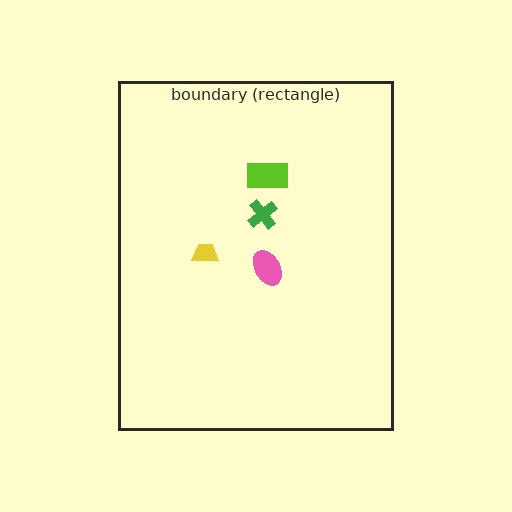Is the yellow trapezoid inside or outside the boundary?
Inside.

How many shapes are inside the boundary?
4 inside, 0 outside.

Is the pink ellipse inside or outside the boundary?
Inside.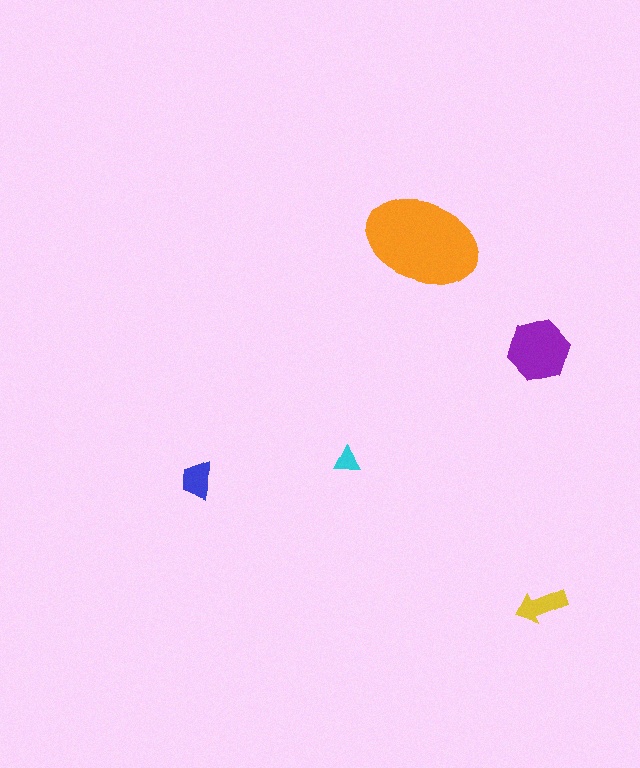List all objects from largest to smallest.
The orange ellipse, the purple hexagon, the yellow arrow, the blue trapezoid, the cyan triangle.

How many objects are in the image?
There are 5 objects in the image.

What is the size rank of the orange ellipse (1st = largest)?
1st.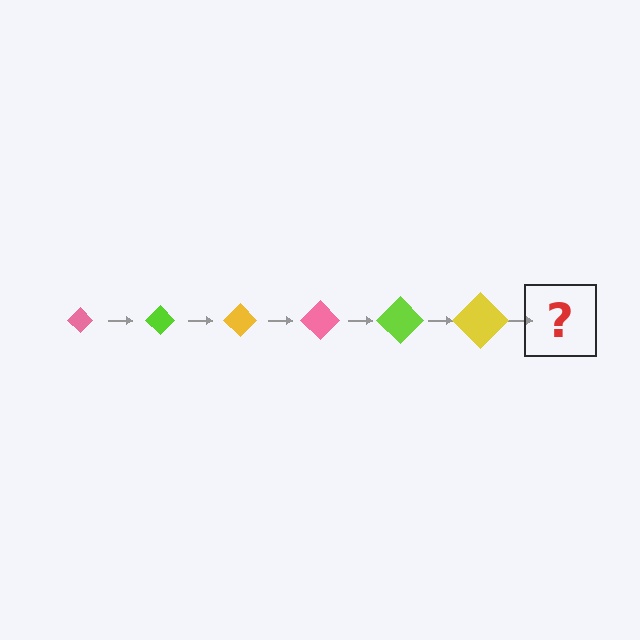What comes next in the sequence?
The next element should be a pink diamond, larger than the previous one.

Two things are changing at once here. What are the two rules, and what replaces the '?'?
The two rules are that the diamond grows larger each step and the color cycles through pink, lime, and yellow. The '?' should be a pink diamond, larger than the previous one.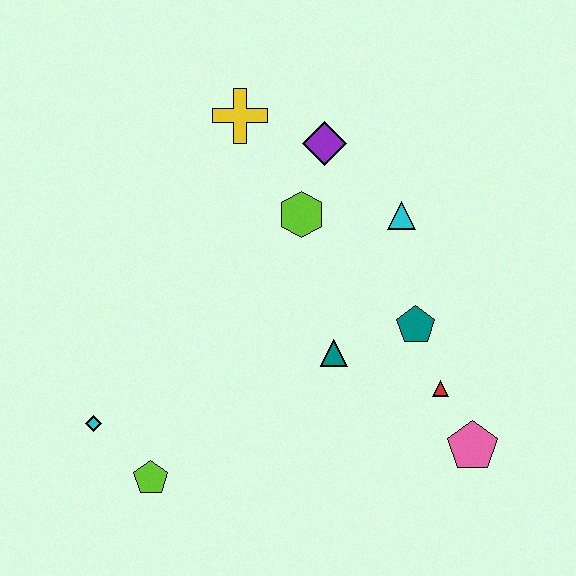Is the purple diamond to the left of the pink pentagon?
Yes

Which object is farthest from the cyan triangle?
The cyan diamond is farthest from the cyan triangle.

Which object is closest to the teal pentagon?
The red triangle is closest to the teal pentagon.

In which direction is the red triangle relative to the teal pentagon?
The red triangle is below the teal pentagon.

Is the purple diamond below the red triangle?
No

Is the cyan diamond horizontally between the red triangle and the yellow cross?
No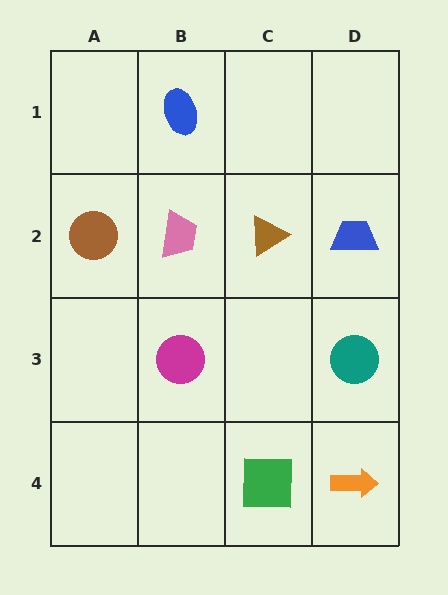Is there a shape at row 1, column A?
No, that cell is empty.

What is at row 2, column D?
A blue trapezoid.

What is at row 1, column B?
A blue ellipse.